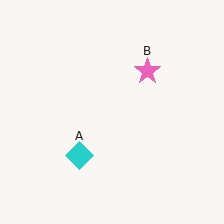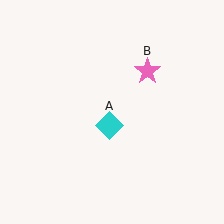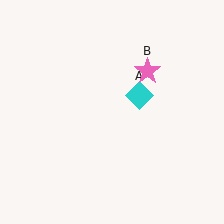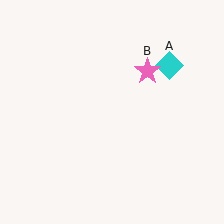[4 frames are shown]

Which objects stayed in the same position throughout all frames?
Pink star (object B) remained stationary.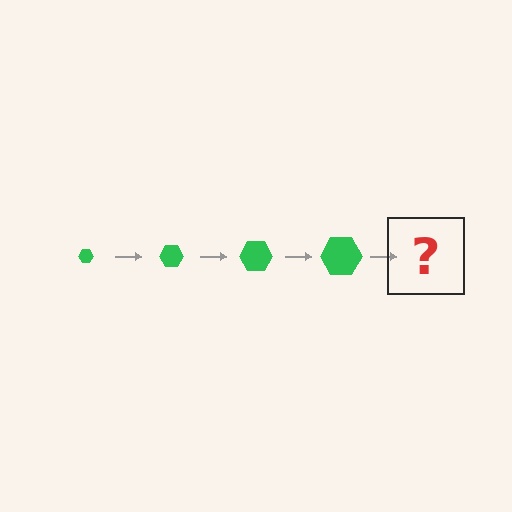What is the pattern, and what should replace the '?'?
The pattern is that the hexagon gets progressively larger each step. The '?' should be a green hexagon, larger than the previous one.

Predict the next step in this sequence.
The next step is a green hexagon, larger than the previous one.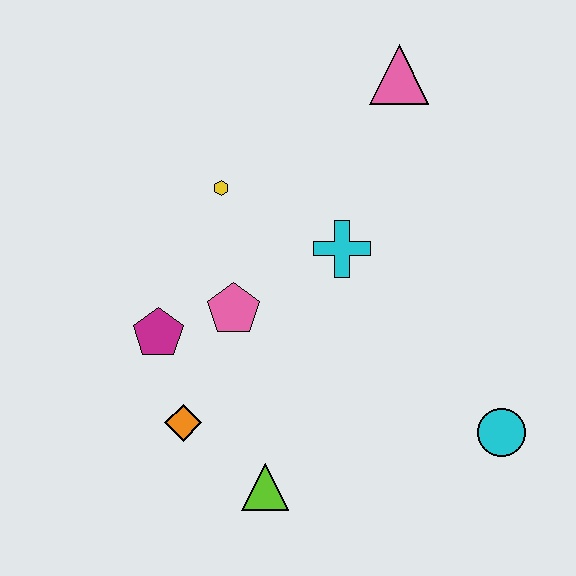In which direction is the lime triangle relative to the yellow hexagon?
The lime triangle is below the yellow hexagon.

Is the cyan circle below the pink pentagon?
Yes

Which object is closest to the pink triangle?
The cyan cross is closest to the pink triangle.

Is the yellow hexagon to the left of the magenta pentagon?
No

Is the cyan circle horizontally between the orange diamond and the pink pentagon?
No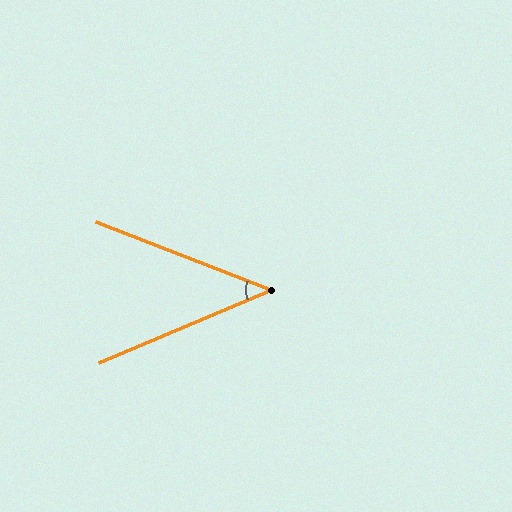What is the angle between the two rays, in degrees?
Approximately 44 degrees.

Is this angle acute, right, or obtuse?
It is acute.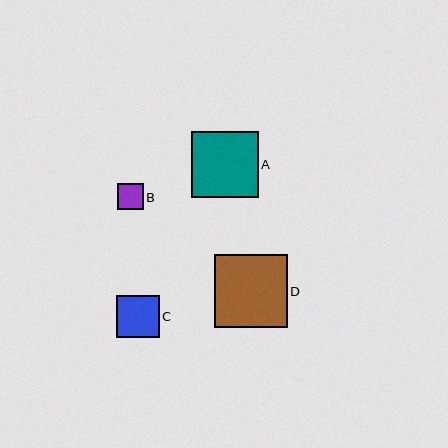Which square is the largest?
Square D is the largest with a size of approximately 73 pixels.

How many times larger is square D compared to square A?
Square D is approximately 1.1 times the size of square A.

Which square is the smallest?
Square B is the smallest with a size of approximately 26 pixels.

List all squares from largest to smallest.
From largest to smallest: D, A, C, B.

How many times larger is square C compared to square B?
Square C is approximately 1.7 times the size of square B.